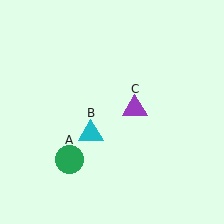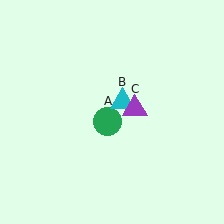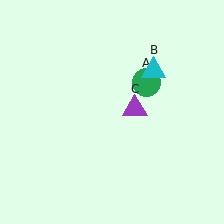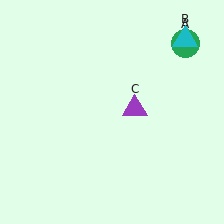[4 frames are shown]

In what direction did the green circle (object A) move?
The green circle (object A) moved up and to the right.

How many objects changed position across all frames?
2 objects changed position: green circle (object A), cyan triangle (object B).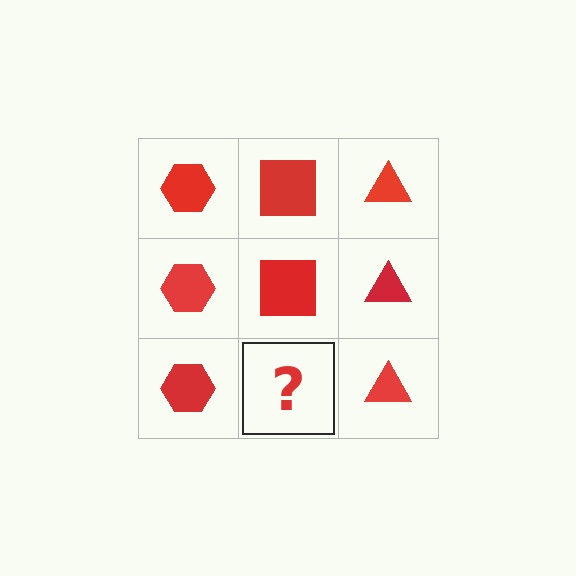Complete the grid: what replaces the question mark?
The question mark should be replaced with a red square.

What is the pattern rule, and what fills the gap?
The rule is that each column has a consistent shape. The gap should be filled with a red square.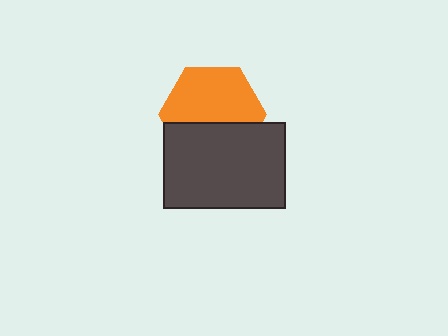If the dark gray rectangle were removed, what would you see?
You would see the complete orange hexagon.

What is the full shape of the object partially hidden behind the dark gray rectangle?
The partially hidden object is an orange hexagon.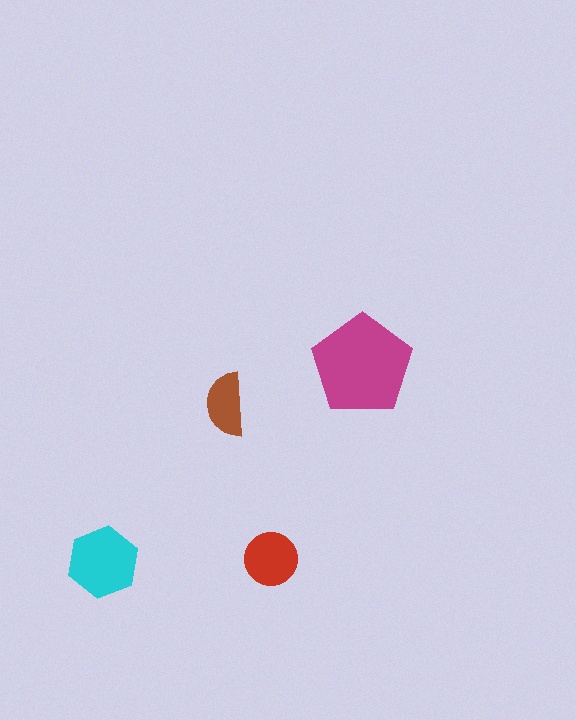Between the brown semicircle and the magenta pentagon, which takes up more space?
The magenta pentagon.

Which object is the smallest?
The brown semicircle.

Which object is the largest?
The magenta pentagon.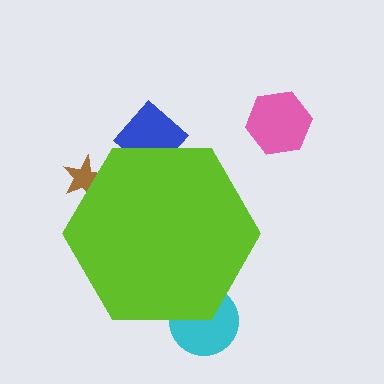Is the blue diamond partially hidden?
Yes, the blue diamond is partially hidden behind the lime hexagon.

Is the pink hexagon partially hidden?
No, the pink hexagon is fully visible.